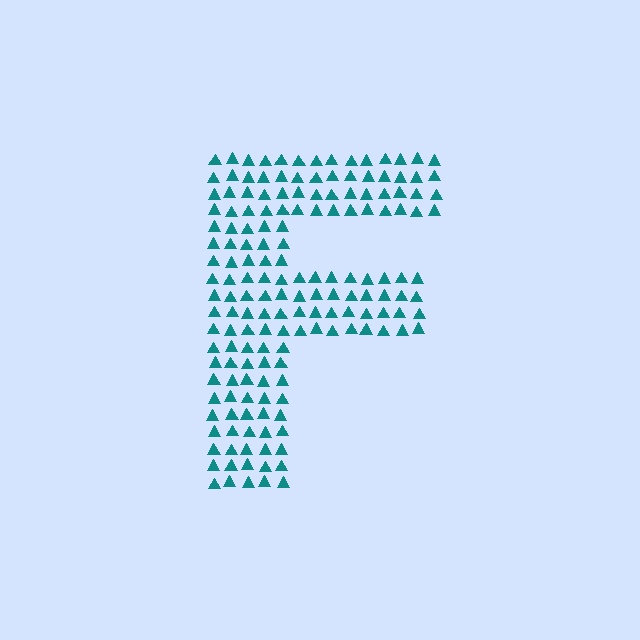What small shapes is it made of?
It is made of small triangles.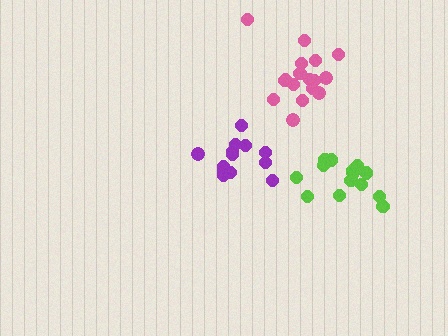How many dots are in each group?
Group 1: 13 dots, Group 2: 14 dots, Group 3: 17 dots (44 total).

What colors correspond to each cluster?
The clusters are colored: purple, lime, pink.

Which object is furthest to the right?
The lime cluster is rightmost.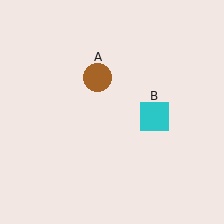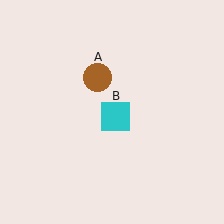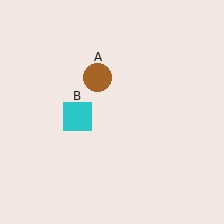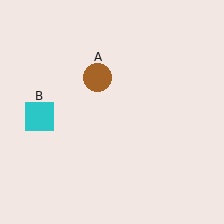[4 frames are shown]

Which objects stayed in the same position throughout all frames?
Brown circle (object A) remained stationary.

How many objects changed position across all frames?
1 object changed position: cyan square (object B).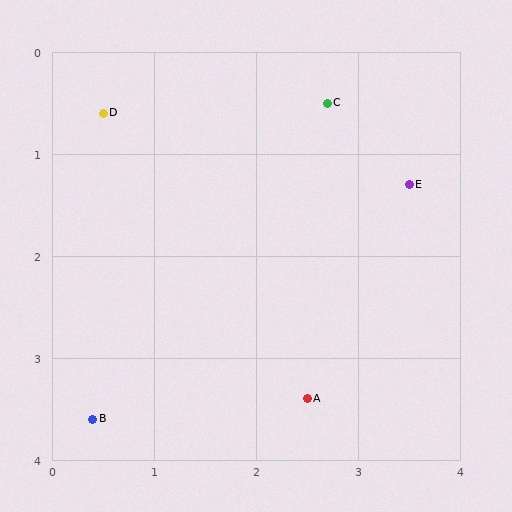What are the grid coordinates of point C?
Point C is at approximately (2.7, 0.5).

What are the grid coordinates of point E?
Point E is at approximately (3.5, 1.3).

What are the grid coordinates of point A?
Point A is at approximately (2.5, 3.4).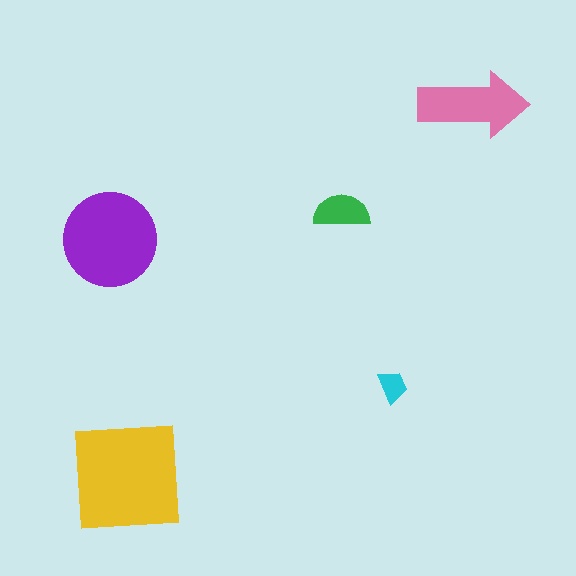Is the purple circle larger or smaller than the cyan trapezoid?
Larger.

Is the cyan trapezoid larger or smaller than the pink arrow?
Smaller.